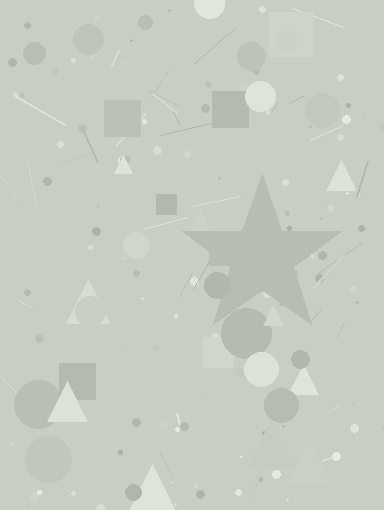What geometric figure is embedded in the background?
A star is embedded in the background.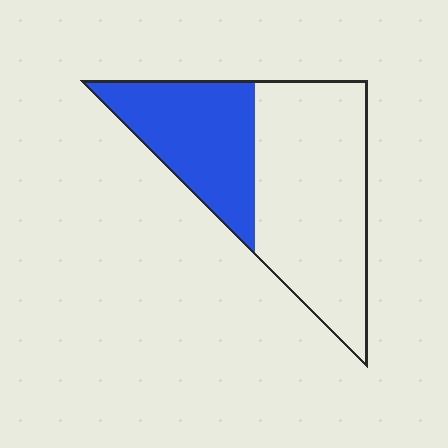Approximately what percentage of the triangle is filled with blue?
Approximately 35%.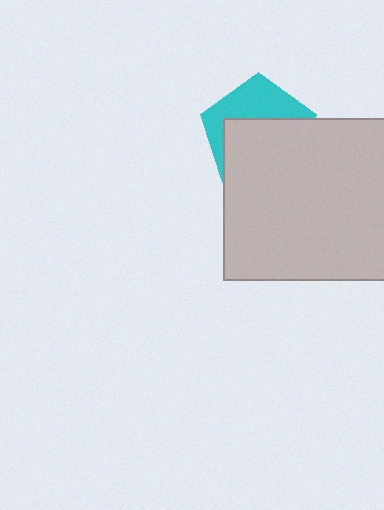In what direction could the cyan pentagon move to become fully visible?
The cyan pentagon could move up. That would shift it out from behind the light gray square entirely.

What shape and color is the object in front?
The object in front is a light gray square.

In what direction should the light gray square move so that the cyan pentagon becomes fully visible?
The light gray square should move down. That is the shortest direction to clear the overlap and leave the cyan pentagon fully visible.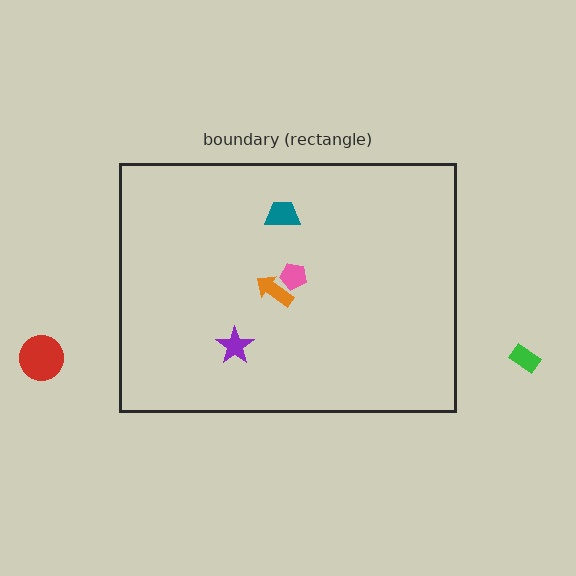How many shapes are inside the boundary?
4 inside, 2 outside.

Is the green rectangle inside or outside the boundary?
Outside.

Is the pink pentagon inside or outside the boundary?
Inside.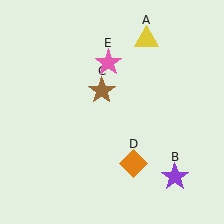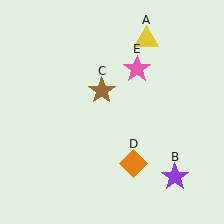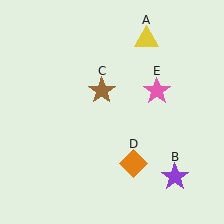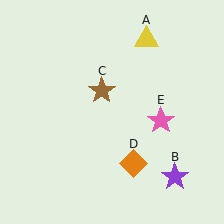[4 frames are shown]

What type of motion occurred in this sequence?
The pink star (object E) rotated clockwise around the center of the scene.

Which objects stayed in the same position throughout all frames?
Yellow triangle (object A) and purple star (object B) and brown star (object C) and orange diamond (object D) remained stationary.